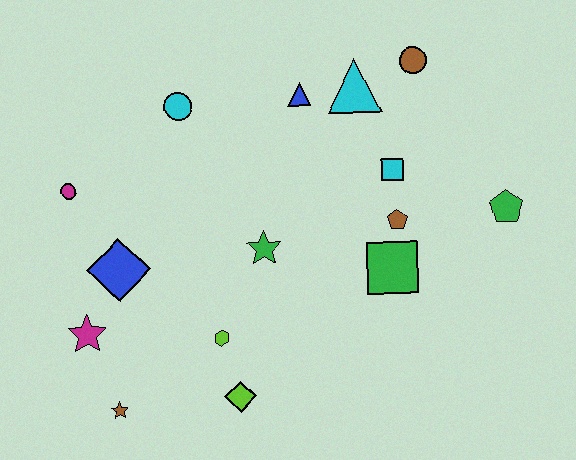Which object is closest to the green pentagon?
The brown pentagon is closest to the green pentagon.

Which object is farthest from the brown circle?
The brown star is farthest from the brown circle.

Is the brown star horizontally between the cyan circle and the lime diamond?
No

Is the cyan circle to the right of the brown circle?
No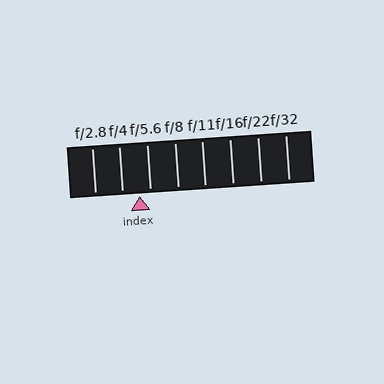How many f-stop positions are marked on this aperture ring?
There are 8 f-stop positions marked.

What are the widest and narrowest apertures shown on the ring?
The widest aperture shown is f/2.8 and the narrowest is f/32.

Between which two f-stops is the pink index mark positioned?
The index mark is between f/4 and f/5.6.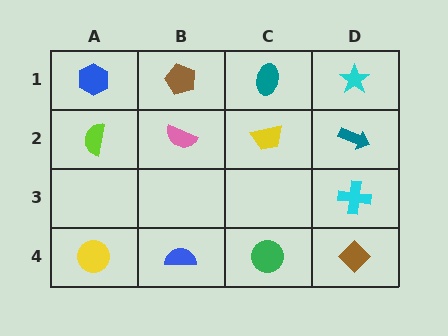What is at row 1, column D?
A cyan star.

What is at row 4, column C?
A green circle.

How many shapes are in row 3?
1 shape.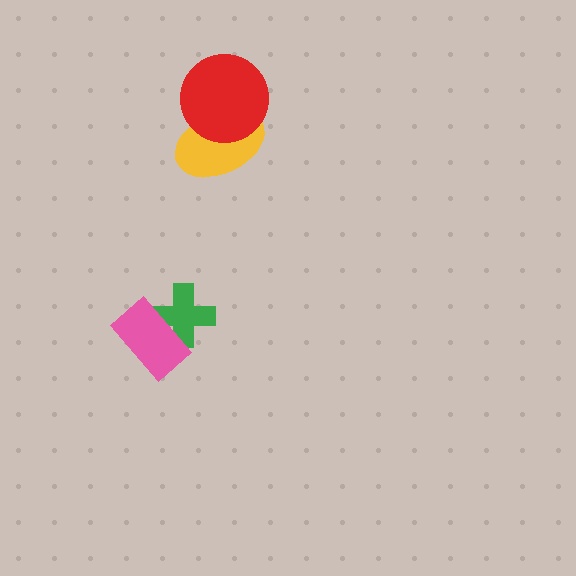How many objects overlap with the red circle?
1 object overlaps with the red circle.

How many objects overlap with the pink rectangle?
1 object overlaps with the pink rectangle.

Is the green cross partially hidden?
Yes, it is partially covered by another shape.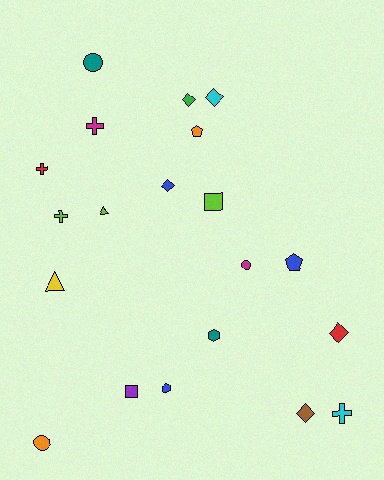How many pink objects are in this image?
There are no pink objects.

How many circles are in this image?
There are 3 circles.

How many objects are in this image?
There are 20 objects.